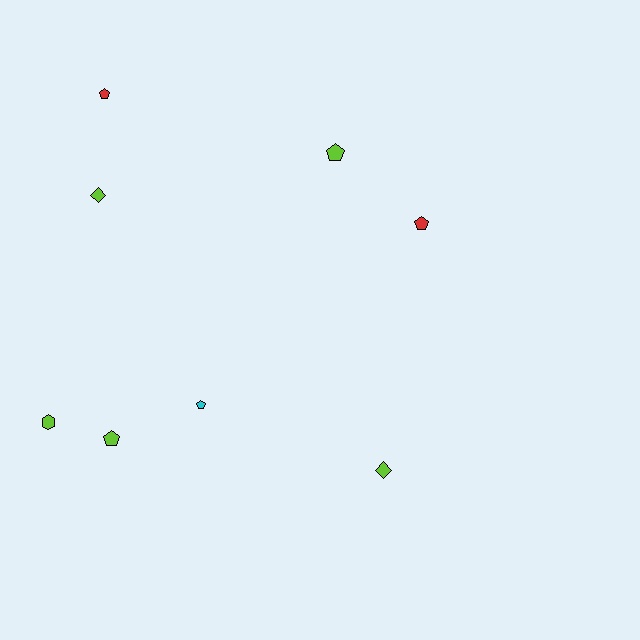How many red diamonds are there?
There are no red diamonds.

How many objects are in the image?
There are 8 objects.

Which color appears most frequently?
Lime, with 5 objects.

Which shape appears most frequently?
Pentagon, with 5 objects.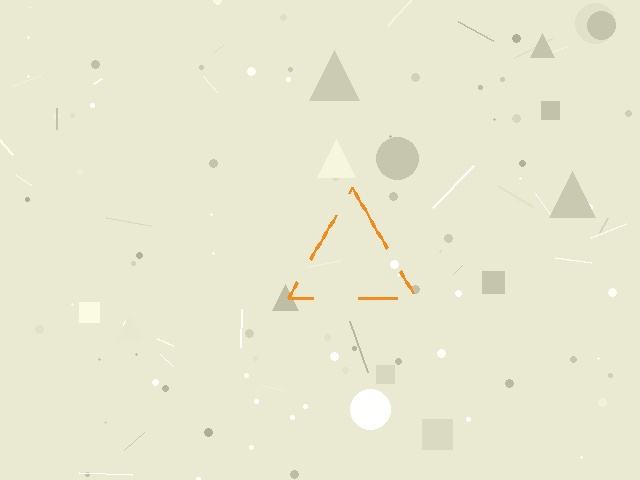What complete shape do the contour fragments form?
The contour fragments form a triangle.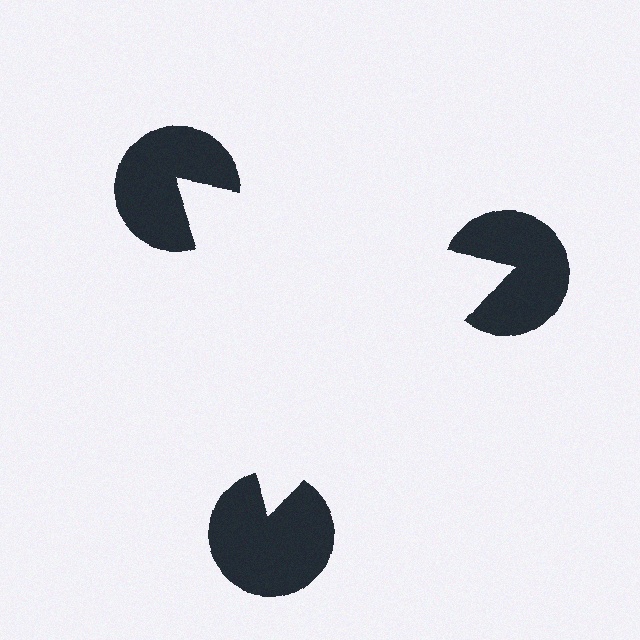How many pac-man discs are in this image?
There are 3 — one at each vertex of the illusory triangle.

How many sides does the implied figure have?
3 sides.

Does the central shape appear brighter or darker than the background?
It typically appears slightly brighter than the background, even though no actual brightness change is drawn.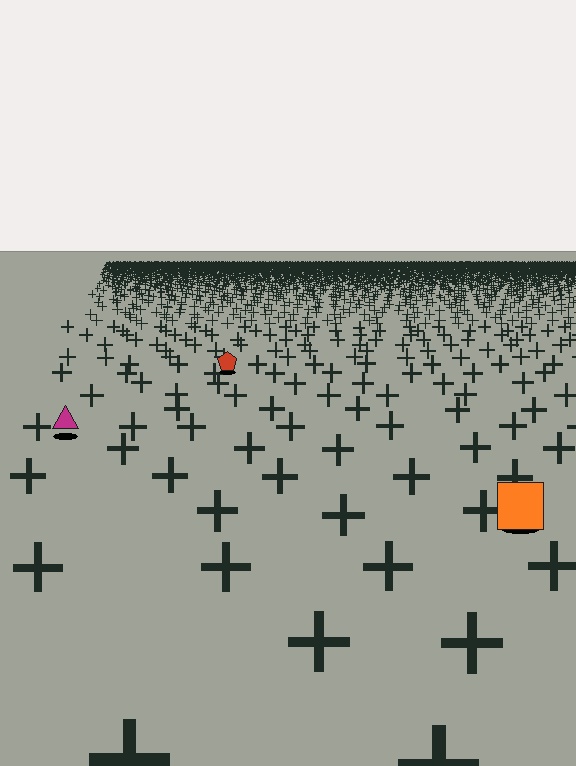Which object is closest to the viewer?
The orange square is closest. The texture marks near it are larger and more spread out.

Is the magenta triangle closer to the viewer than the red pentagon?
Yes. The magenta triangle is closer — you can tell from the texture gradient: the ground texture is coarser near it.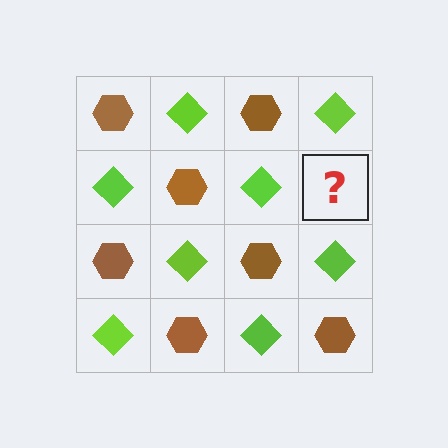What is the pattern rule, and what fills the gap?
The rule is that it alternates brown hexagon and lime diamond in a checkerboard pattern. The gap should be filled with a brown hexagon.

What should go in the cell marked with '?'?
The missing cell should contain a brown hexagon.